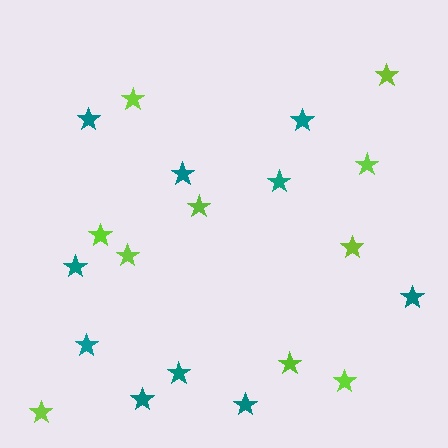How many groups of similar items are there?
There are 2 groups: one group of teal stars (10) and one group of lime stars (10).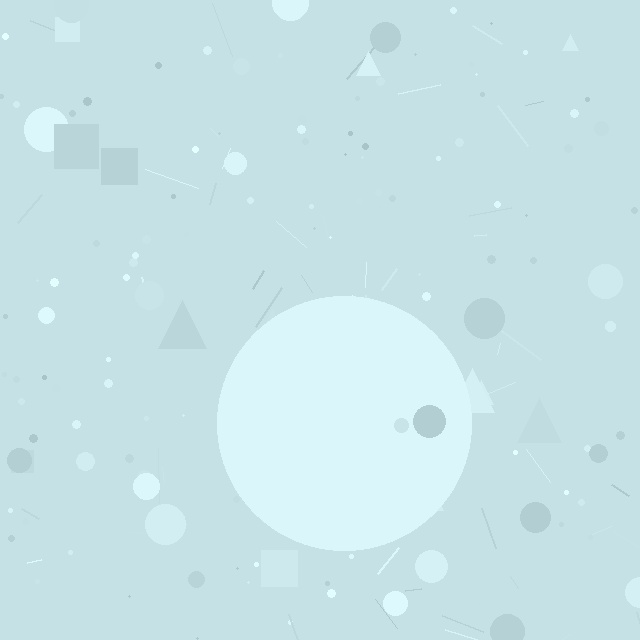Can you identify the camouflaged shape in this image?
The camouflaged shape is a circle.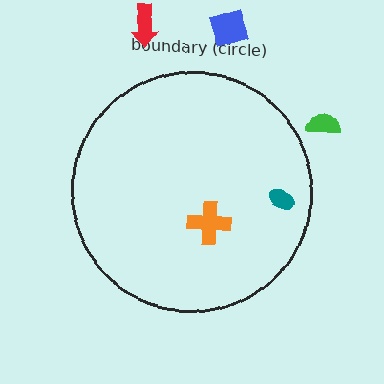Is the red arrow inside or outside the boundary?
Outside.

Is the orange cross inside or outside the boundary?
Inside.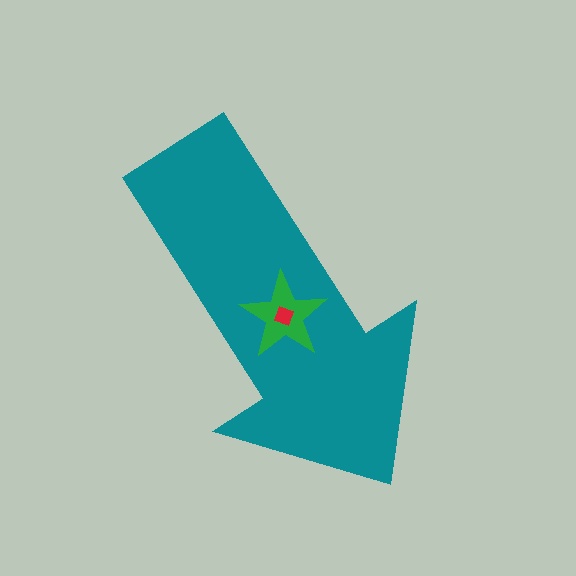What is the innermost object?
The red diamond.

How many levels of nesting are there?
3.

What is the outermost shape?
The teal arrow.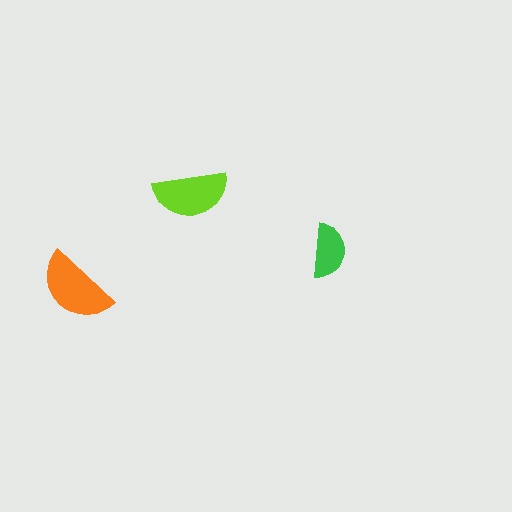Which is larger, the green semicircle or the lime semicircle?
The lime one.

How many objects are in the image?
There are 3 objects in the image.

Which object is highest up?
The lime semicircle is topmost.